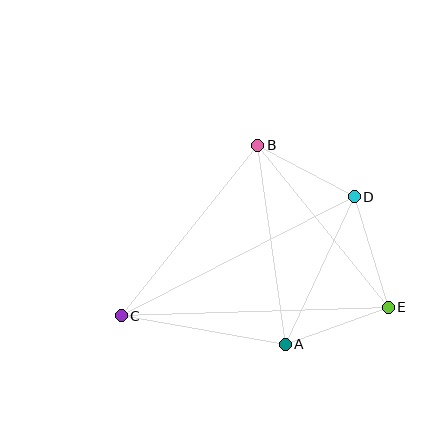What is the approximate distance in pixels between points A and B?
The distance between A and B is approximately 201 pixels.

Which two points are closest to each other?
Points A and E are closest to each other.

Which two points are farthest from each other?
Points C and E are farthest from each other.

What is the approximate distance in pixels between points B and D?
The distance between B and D is approximately 110 pixels.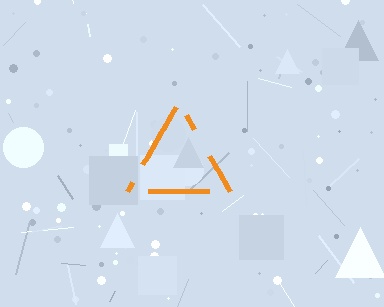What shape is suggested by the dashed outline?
The dashed outline suggests a triangle.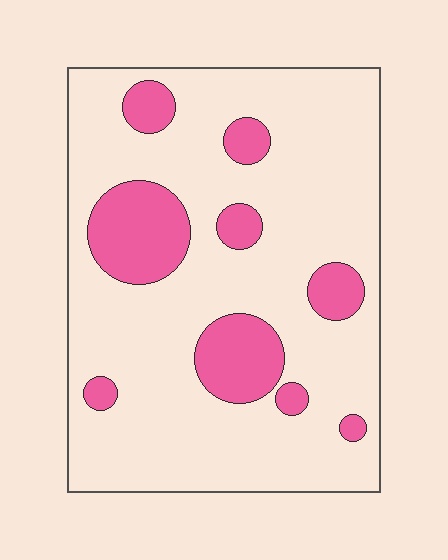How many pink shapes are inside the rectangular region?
9.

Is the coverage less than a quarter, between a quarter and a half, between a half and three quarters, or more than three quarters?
Less than a quarter.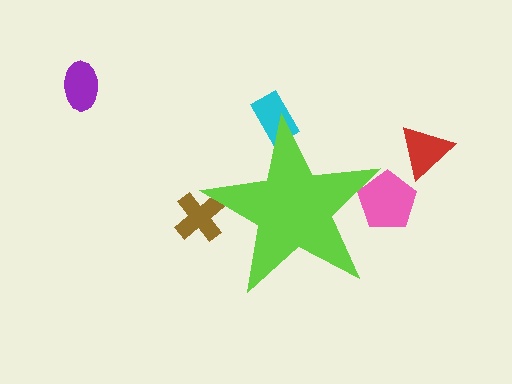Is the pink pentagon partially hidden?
Yes, the pink pentagon is partially hidden behind the lime star.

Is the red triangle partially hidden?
No, the red triangle is fully visible.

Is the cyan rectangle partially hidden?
Yes, the cyan rectangle is partially hidden behind the lime star.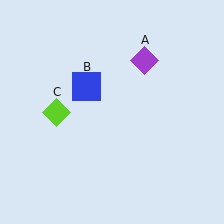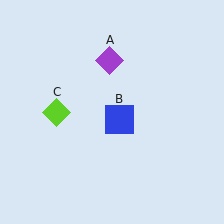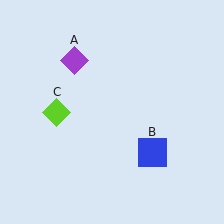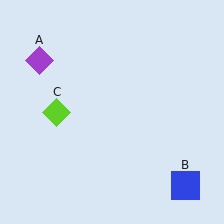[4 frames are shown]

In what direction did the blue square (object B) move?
The blue square (object B) moved down and to the right.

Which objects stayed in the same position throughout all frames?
Lime diamond (object C) remained stationary.